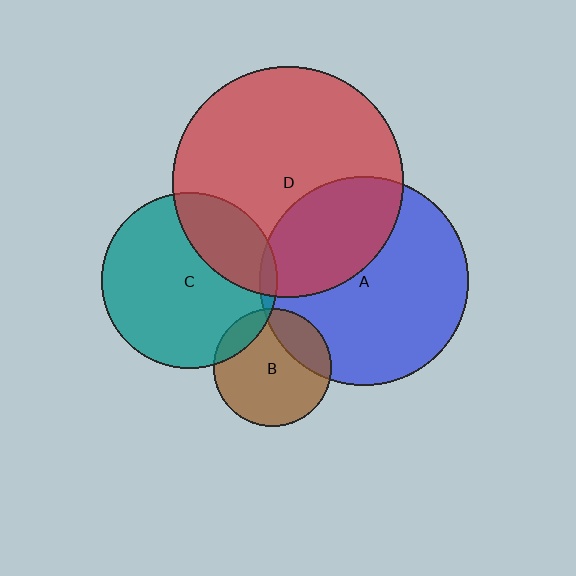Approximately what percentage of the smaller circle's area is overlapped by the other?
Approximately 25%.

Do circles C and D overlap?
Yes.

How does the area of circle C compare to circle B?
Approximately 2.2 times.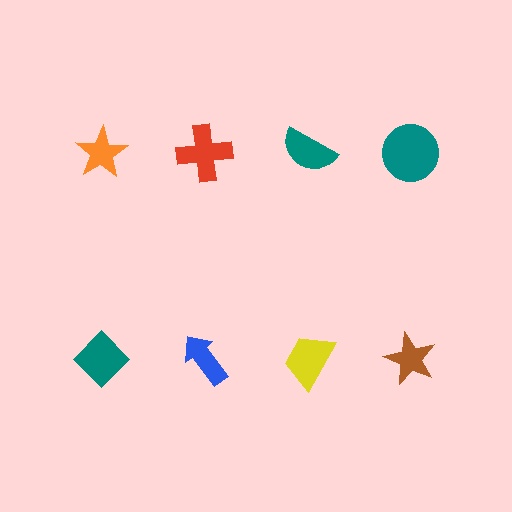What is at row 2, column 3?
A yellow trapezoid.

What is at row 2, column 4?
A brown star.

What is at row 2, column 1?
A teal diamond.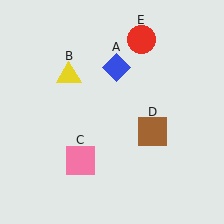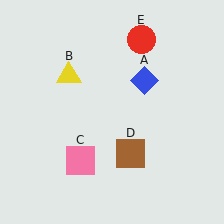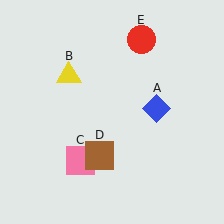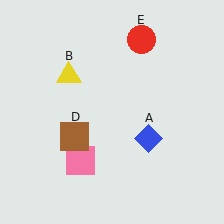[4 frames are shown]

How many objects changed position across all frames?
2 objects changed position: blue diamond (object A), brown square (object D).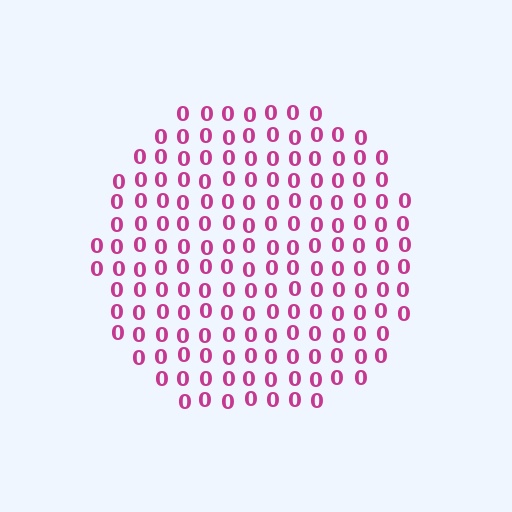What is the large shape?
The large shape is a circle.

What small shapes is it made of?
It is made of small digit 0's.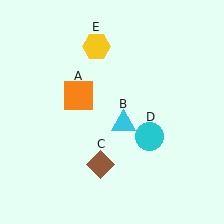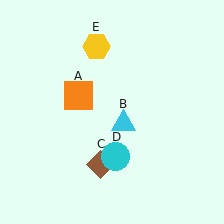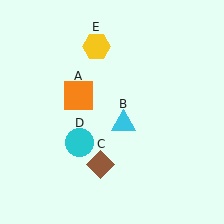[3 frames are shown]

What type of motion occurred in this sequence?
The cyan circle (object D) rotated clockwise around the center of the scene.